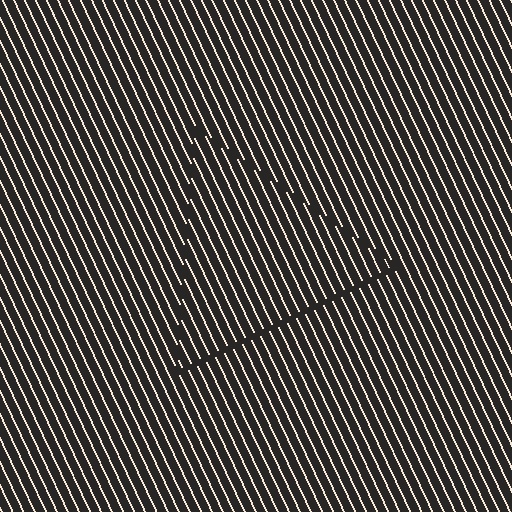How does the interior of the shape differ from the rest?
The interior of the shape contains the same grating, shifted by half a period — the contour is defined by the phase discontinuity where line-ends from the inner and outer gratings abut.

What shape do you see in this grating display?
An illusory triangle. The interior of the shape contains the same grating, shifted by half a period — the contour is defined by the phase discontinuity where line-ends from the inner and outer gratings abut.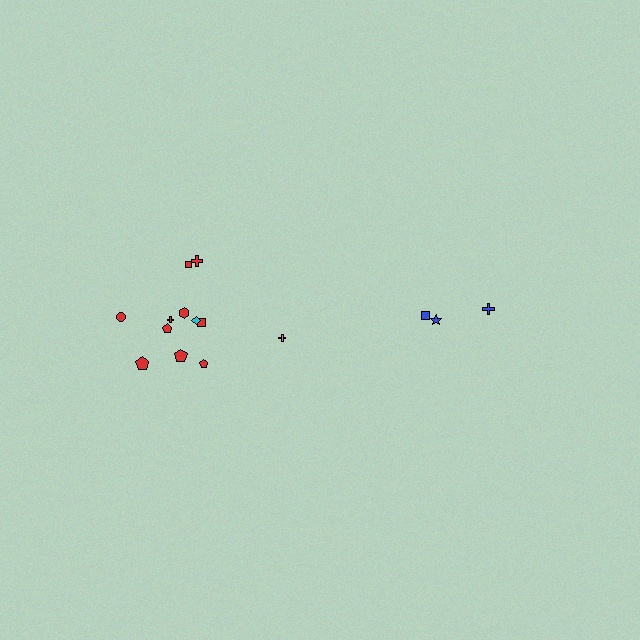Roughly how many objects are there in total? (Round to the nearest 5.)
Roughly 15 objects in total.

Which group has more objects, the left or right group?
The left group.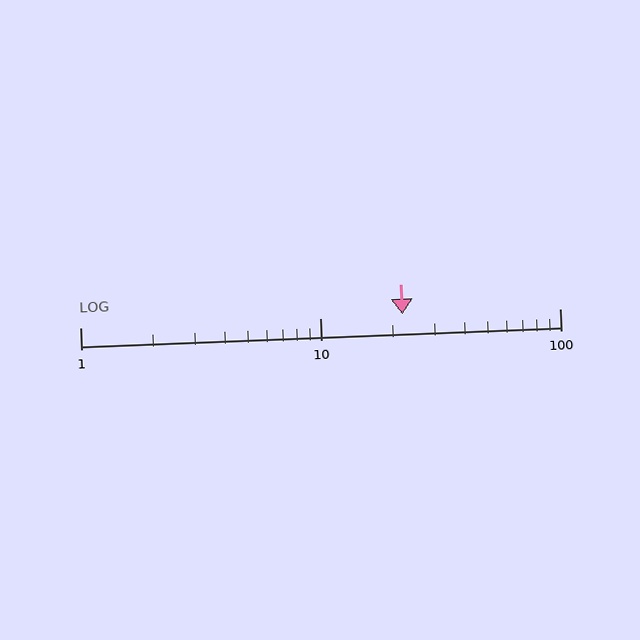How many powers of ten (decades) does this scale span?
The scale spans 2 decades, from 1 to 100.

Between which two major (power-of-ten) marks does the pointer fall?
The pointer is between 10 and 100.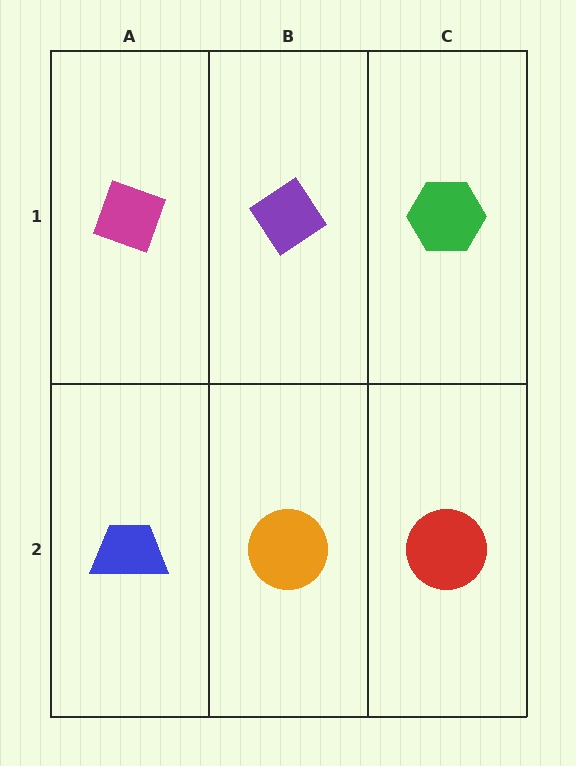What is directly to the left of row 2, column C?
An orange circle.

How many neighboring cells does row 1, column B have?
3.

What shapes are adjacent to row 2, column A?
A magenta diamond (row 1, column A), an orange circle (row 2, column B).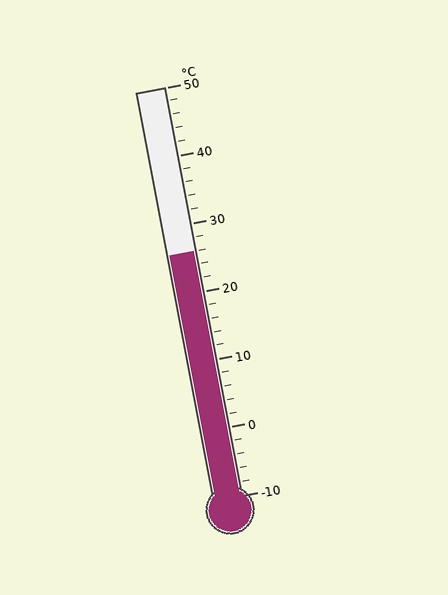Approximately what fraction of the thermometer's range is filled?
The thermometer is filled to approximately 60% of its range.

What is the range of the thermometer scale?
The thermometer scale ranges from -10°C to 50°C.